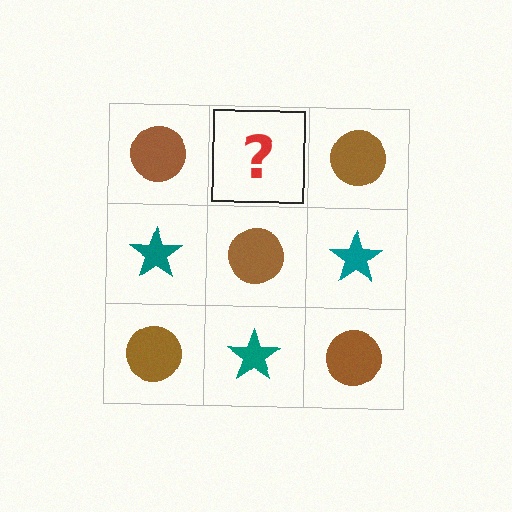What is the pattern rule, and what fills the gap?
The rule is that it alternates brown circle and teal star in a checkerboard pattern. The gap should be filled with a teal star.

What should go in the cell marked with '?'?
The missing cell should contain a teal star.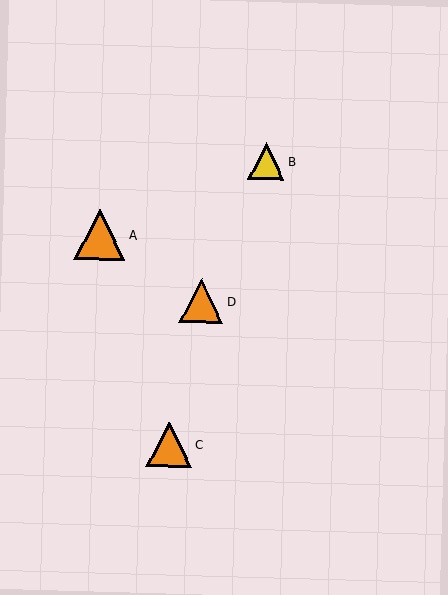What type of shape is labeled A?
Shape A is an orange triangle.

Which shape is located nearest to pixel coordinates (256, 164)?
The yellow triangle (labeled B) at (266, 161) is nearest to that location.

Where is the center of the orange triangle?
The center of the orange triangle is at (169, 444).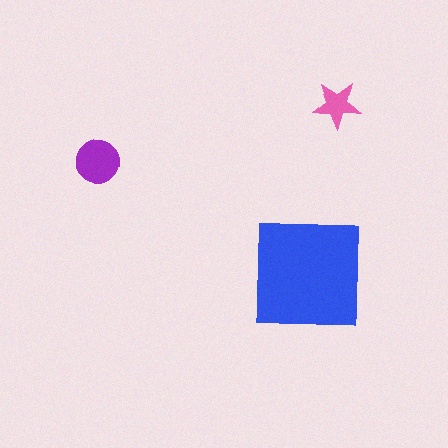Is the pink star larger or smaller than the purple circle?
Smaller.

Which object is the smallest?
The pink star.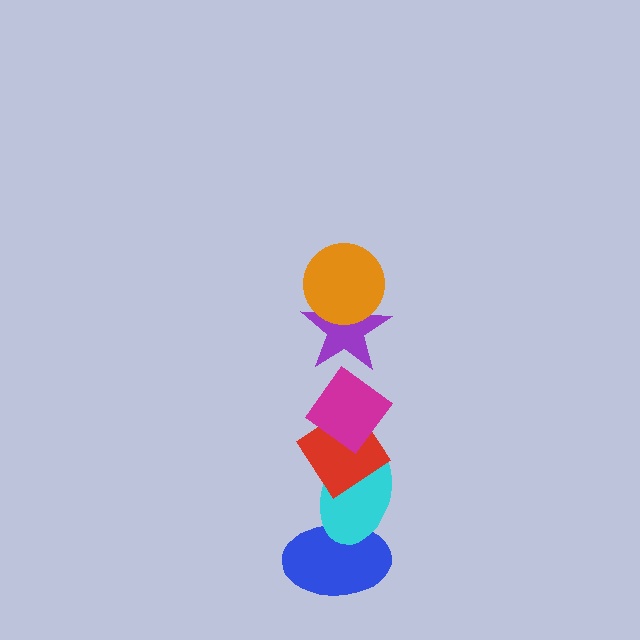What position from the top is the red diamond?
The red diamond is 4th from the top.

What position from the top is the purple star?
The purple star is 2nd from the top.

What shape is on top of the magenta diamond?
The purple star is on top of the magenta diamond.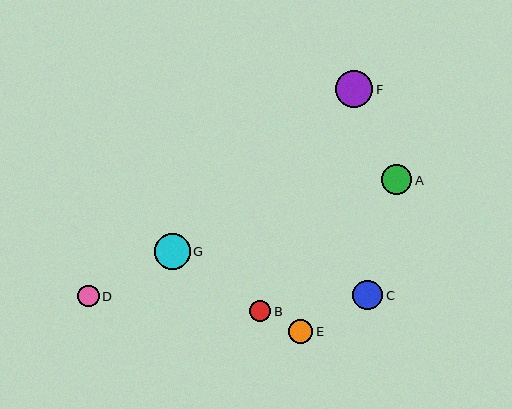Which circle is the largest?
Circle F is the largest with a size of approximately 37 pixels.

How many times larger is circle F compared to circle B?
Circle F is approximately 1.7 times the size of circle B.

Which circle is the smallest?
Circle D is the smallest with a size of approximately 21 pixels.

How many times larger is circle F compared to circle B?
Circle F is approximately 1.7 times the size of circle B.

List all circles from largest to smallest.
From largest to smallest: F, G, C, A, E, B, D.